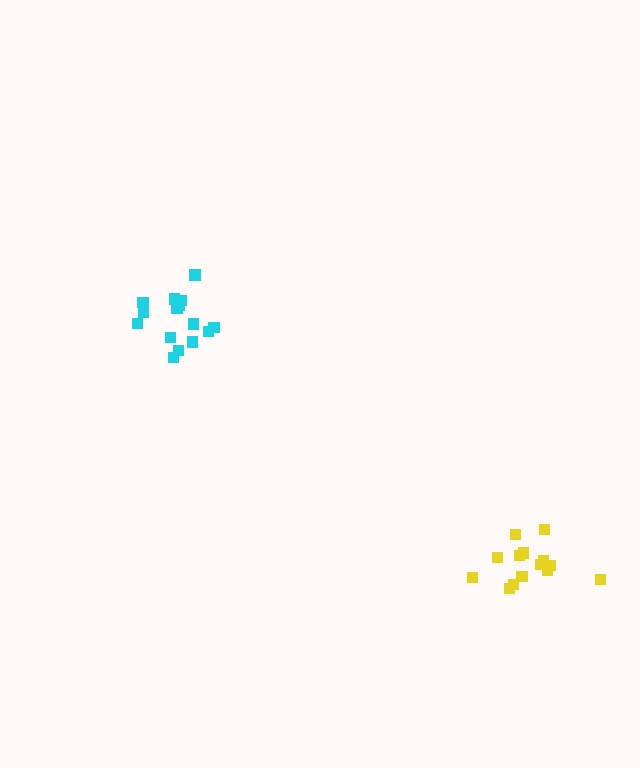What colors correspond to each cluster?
The clusters are colored: cyan, yellow.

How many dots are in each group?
Group 1: 15 dots, Group 2: 14 dots (29 total).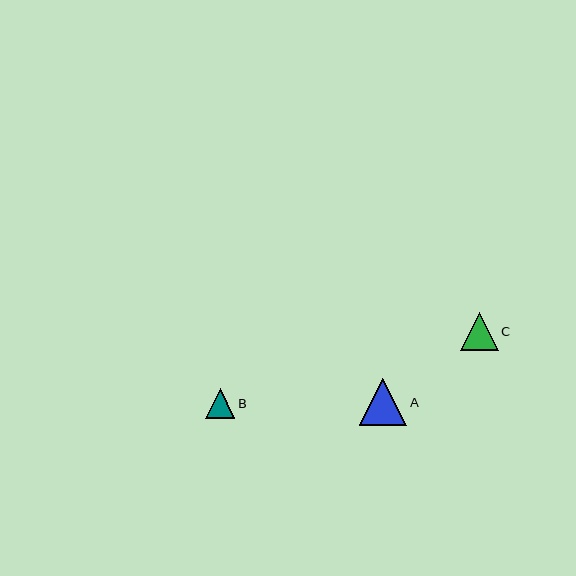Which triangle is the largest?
Triangle A is the largest with a size of approximately 48 pixels.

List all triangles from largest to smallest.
From largest to smallest: A, C, B.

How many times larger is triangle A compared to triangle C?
Triangle A is approximately 1.3 times the size of triangle C.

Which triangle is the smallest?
Triangle B is the smallest with a size of approximately 29 pixels.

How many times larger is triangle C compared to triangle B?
Triangle C is approximately 1.3 times the size of triangle B.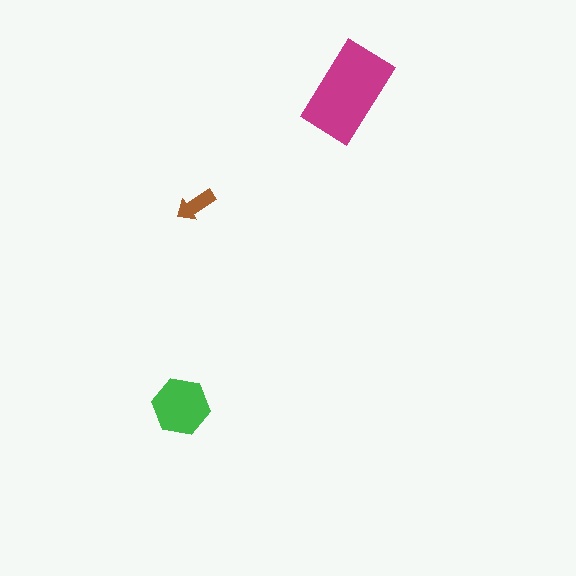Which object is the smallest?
The brown arrow.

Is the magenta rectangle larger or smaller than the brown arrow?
Larger.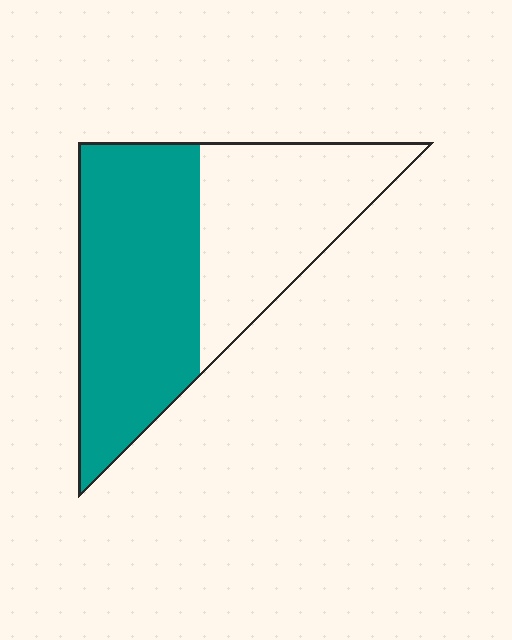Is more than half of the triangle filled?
Yes.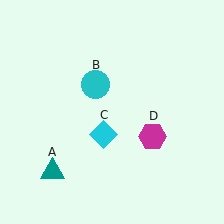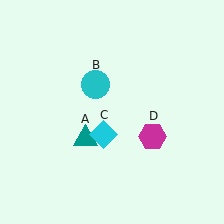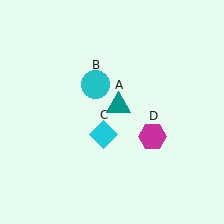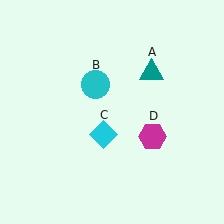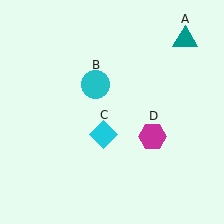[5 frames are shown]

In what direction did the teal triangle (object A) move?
The teal triangle (object A) moved up and to the right.